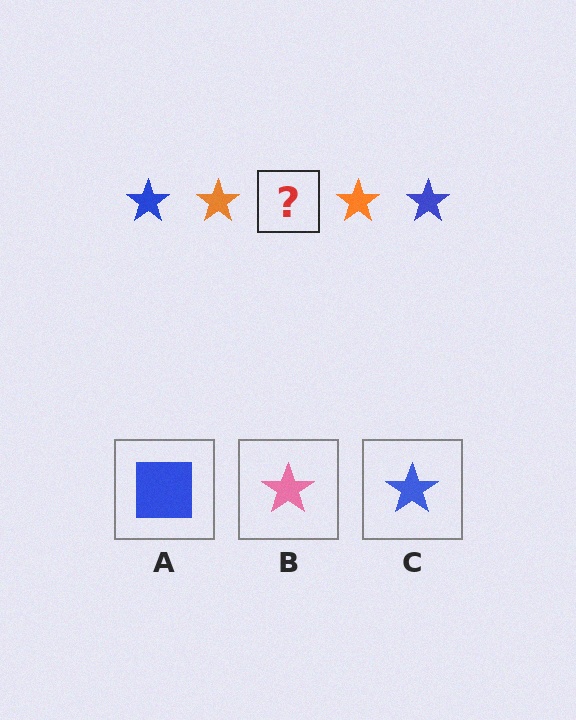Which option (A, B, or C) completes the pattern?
C.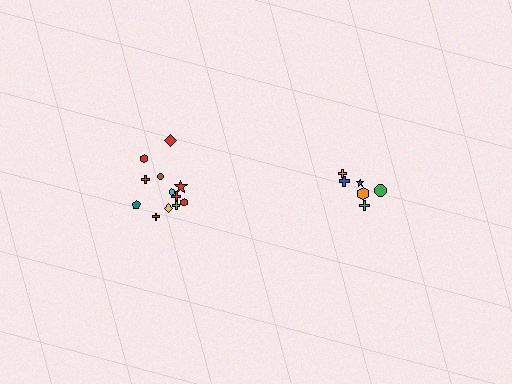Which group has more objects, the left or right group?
The left group.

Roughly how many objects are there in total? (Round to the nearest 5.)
Roughly 20 objects in total.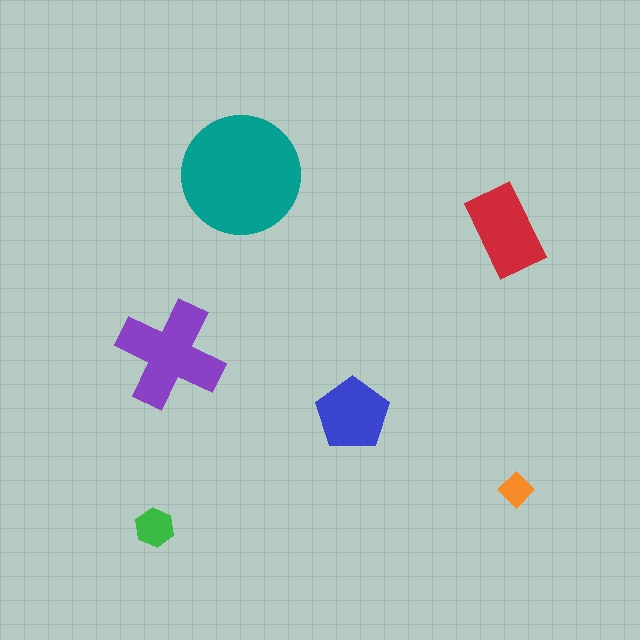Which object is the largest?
The teal circle.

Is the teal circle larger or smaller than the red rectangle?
Larger.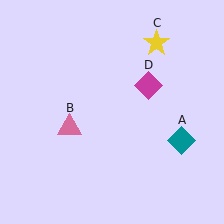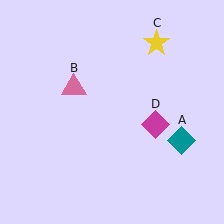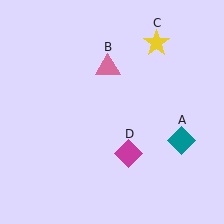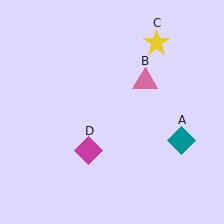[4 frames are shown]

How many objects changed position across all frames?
2 objects changed position: pink triangle (object B), magenta diamond (object D).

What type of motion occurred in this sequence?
The pink triangle (object B), magenta diamond (object D) rotated clockwise around the center of the scene.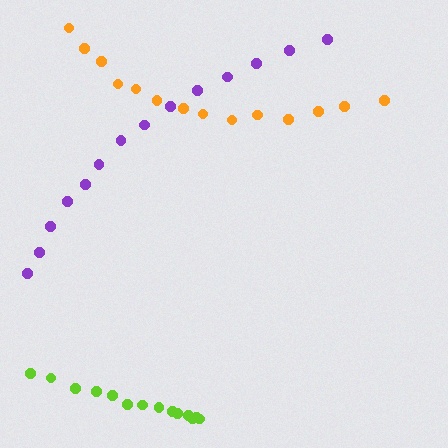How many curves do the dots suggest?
There are 3 distinct paths.